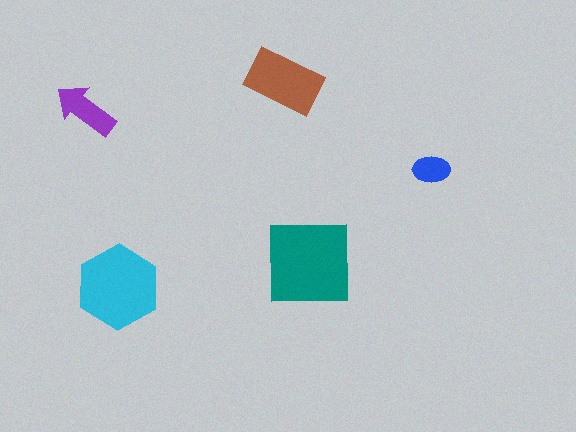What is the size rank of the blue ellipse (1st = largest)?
5th.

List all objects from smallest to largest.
The blue ellipse, the purple arrow, the brown rectangle, the cyan hexagon, the teal square.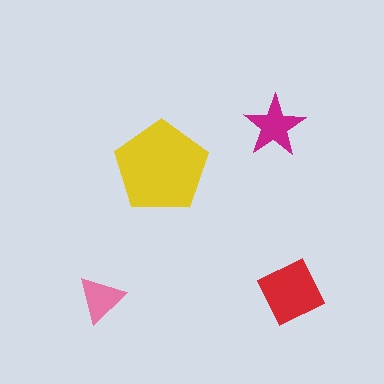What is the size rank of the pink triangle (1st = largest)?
4th.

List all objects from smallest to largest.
The pink triangle, the magenta star, the red diamond, the yellow pentagon.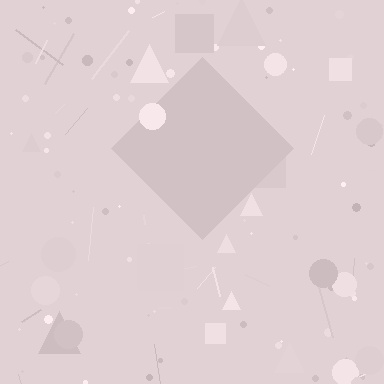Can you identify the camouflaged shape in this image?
The camouflaged shape is a diamond.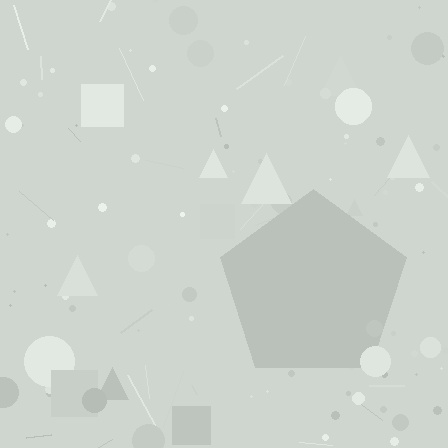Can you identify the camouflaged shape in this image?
The camouflaged shape is a pentagon.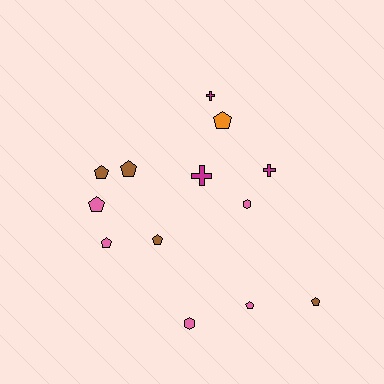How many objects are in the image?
There are 13 objects.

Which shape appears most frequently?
Pentagon, with 8 objects.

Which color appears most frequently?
Pink, with 5 objects.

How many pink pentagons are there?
There are 3 pink pentagons.